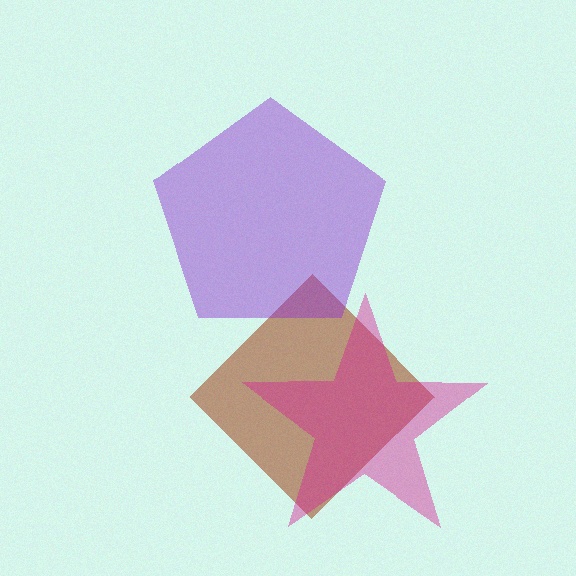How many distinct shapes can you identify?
There are 3 distinct shapes: a brown diamond, a purple pentagon, a magenta star.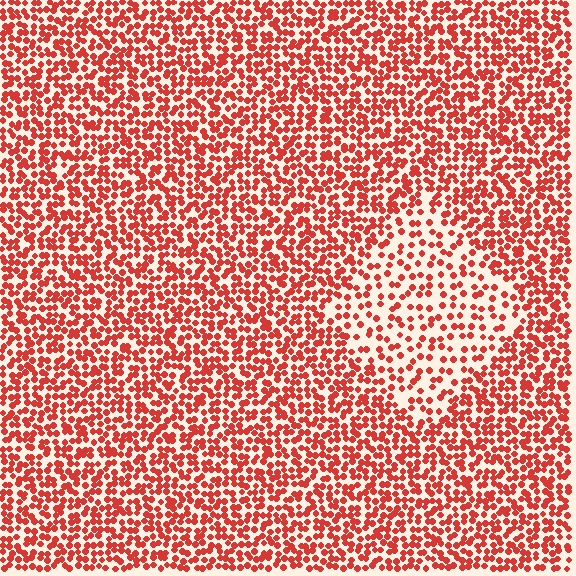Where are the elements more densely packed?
The elements are more densely packed outside the diamond boundary.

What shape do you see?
I see a diamond.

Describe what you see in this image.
The image contains small red elements arranged at two different densities. A diamond-shaped region is visible where the elements are less densely packed than the surrounding area.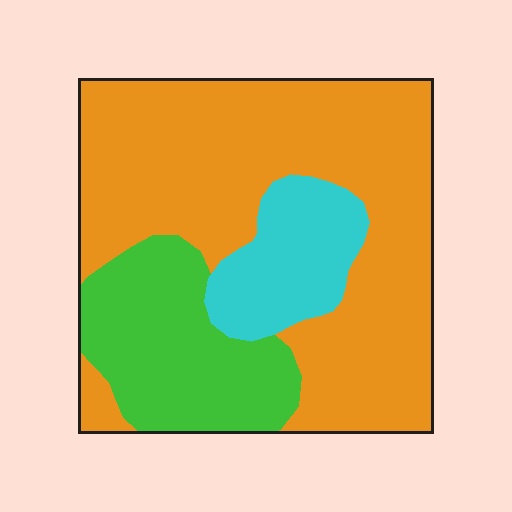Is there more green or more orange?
Orange.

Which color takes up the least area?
Cyan, at roughly 15%.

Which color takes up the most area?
Orange, at roughly 65%.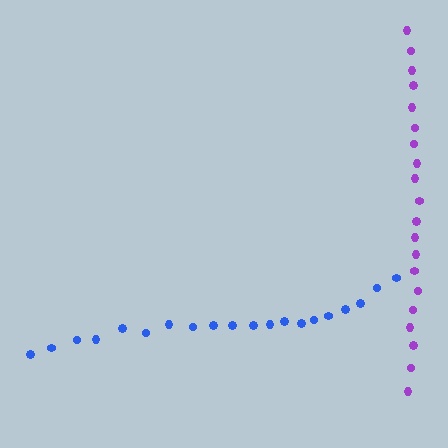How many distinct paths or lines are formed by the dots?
There are 2 distinct paths.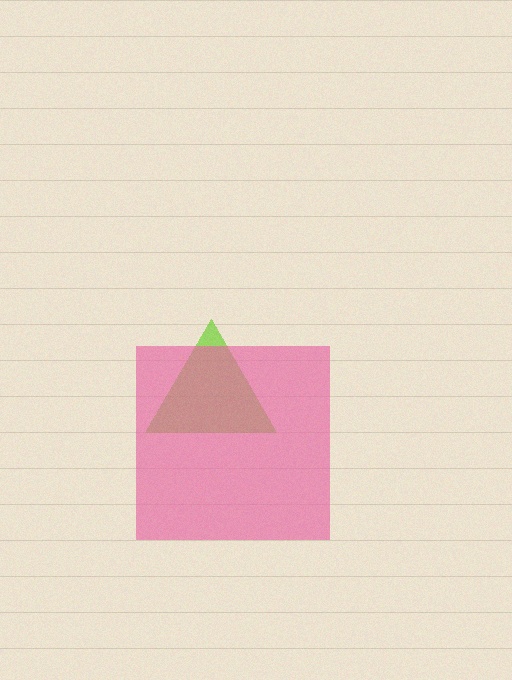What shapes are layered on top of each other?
The layered shapes are: a lime triangle, a pink square.